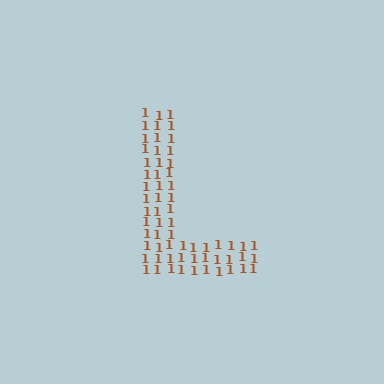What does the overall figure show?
The overall figure shows the letter L.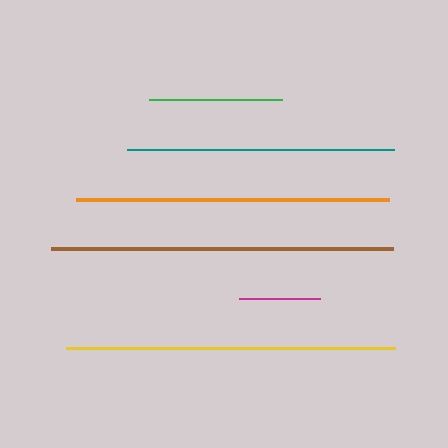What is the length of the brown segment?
The brown segment is approximately 342 pixels long.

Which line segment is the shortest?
The magenta line is the shortest at approximately 81 pixels.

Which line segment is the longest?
The brown line is the longest at approximately 342 pixels.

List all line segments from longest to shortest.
From longest to shortest: brown, yellow, orange, teal, green, magenta.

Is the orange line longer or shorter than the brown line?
The brown line is longer than the orange line.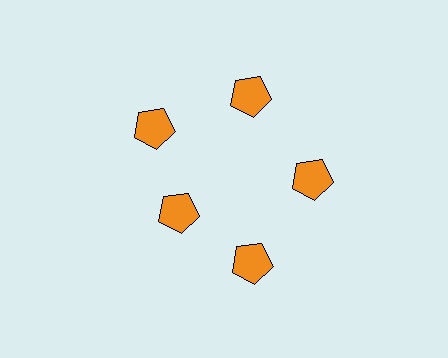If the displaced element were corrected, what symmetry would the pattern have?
It would have 5-fold rotational symmetry — the pattern would map onto itself every 72 degrees.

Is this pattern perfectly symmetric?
No. The 5 orange pentagons are arranged in a ring, but one element near the 8 o'clock position is pulled inward toward the center, breaking the 5-fold rotational symmetry.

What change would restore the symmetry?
The symmetry would be restored by moving it outward, back onto the ring so that all 5 pentagons sit at equal angles and equal distance from the center.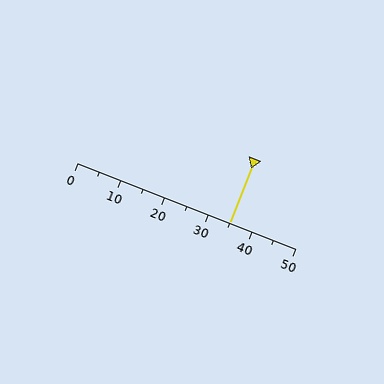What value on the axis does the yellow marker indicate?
The marker indicates approximately 35.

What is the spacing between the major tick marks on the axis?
The major ticks are spaced 10 apart.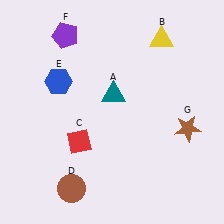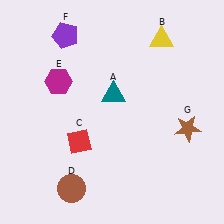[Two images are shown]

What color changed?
The hexagon (E) changed from blue in Image 1 to magenta in Image 2.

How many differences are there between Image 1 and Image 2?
There is 1 difference between the two images.